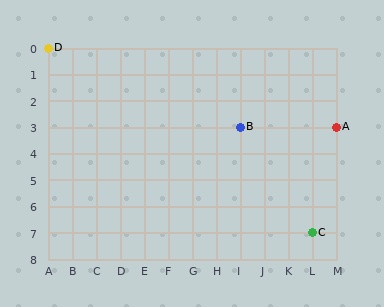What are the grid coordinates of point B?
Point B is at grid coordinates (I, 3).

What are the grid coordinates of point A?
Point A is at grid coordinates (M, 3).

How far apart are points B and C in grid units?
Points B and C are 3 columns and 4 rows apart (about 5.0 grid units diagonally).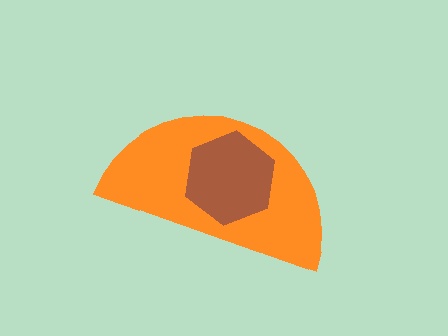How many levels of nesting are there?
2.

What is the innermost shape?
The brown hexagon.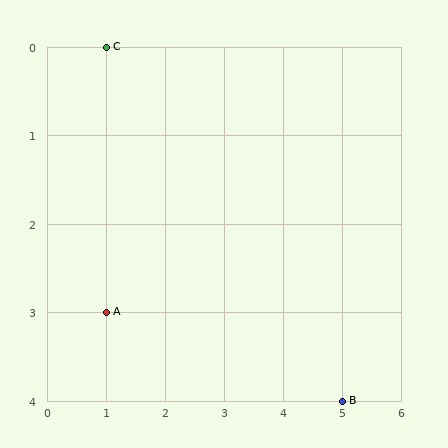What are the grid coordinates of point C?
Point C is at grid coordinates (1, 0).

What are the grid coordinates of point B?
Point B is at grid coordinates (5, 4).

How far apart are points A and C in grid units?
Points A and C are 3 rows apart.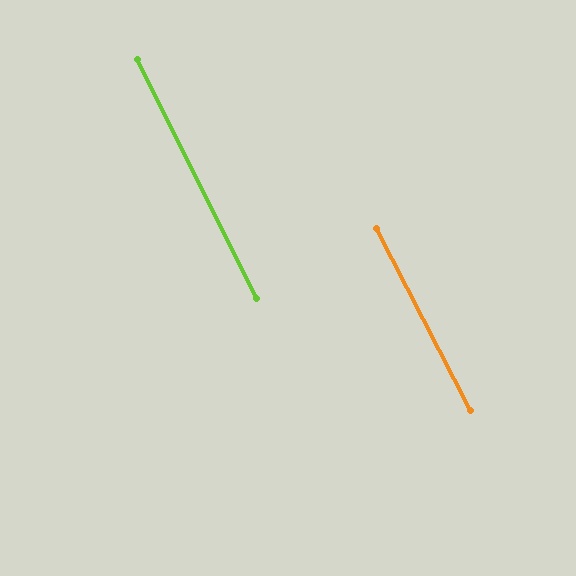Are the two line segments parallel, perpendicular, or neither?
Parallel — their directions differ by only 0.8°.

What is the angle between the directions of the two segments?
Approximately 1 degree.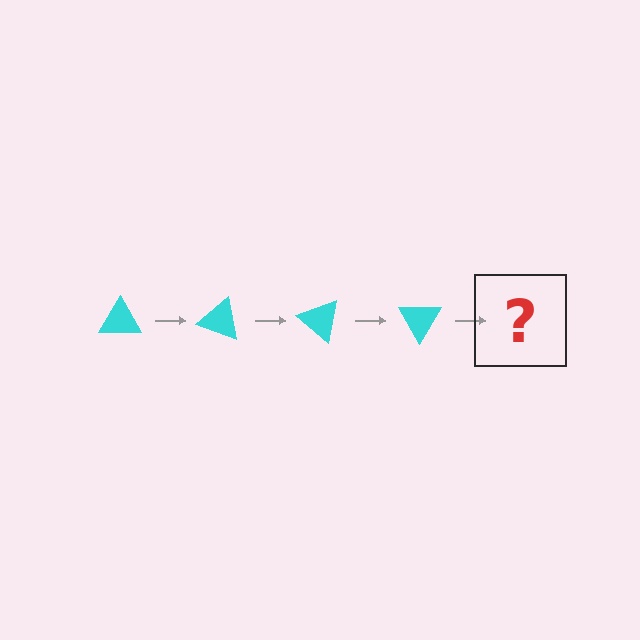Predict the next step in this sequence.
The next step is a cyan triangle rotated 80 degrees.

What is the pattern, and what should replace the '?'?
The pattern is that the triangle rotates 20 degrees each step. The '?' should be a cyan triangle rotated 80 degrees.